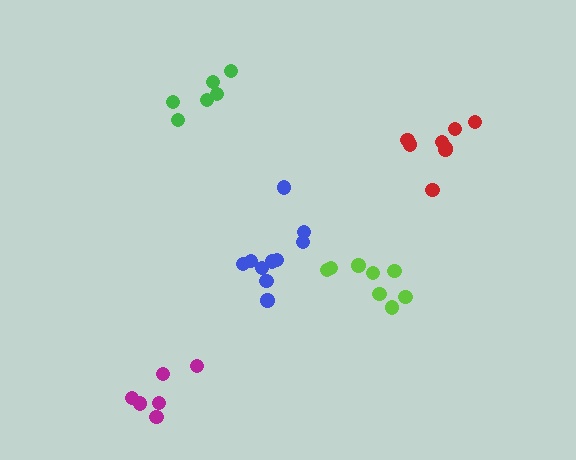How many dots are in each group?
Group 1: 6 dots, Group 2: 9 dots, Group 3: 6 dots, Group 4: 8 dots, Group 5: 10 dots (39 total).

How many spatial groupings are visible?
There are 5 spatial groupings.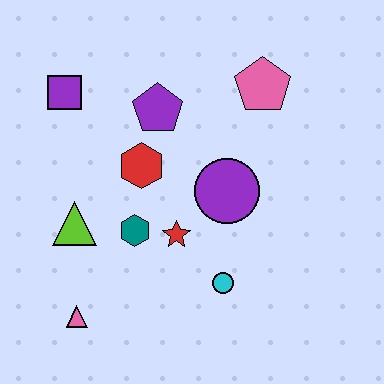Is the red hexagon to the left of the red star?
Yes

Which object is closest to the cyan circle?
The red star is closest to the cyan circle.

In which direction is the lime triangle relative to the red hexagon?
The lime triangle is to the left of the red hexagon.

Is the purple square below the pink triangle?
No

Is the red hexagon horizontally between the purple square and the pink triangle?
No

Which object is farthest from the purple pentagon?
The pink triangle is farthest from the purple pentagon.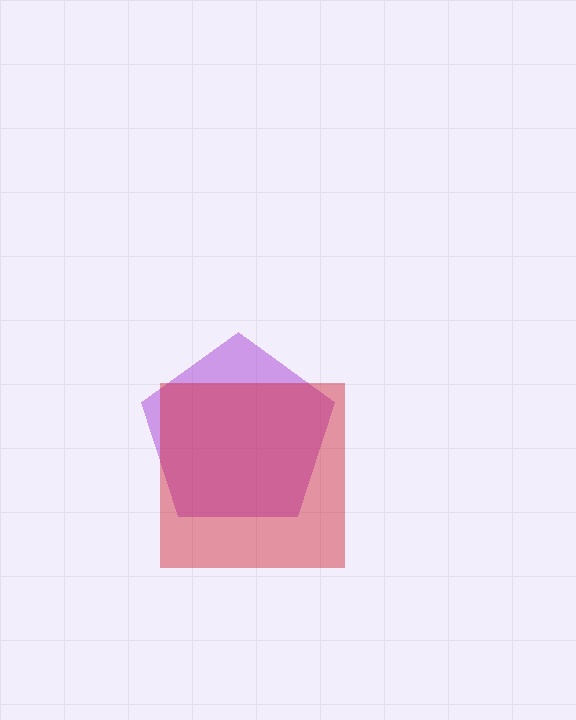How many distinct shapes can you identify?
There are 2 distinct shapes: a purple pentagon, a red square.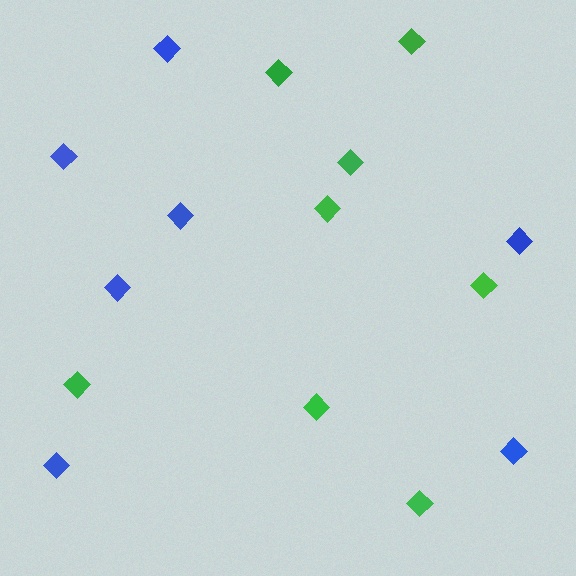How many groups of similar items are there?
There are 2 groups: one group of green diamonds (8) and one group of blue diamonds (7).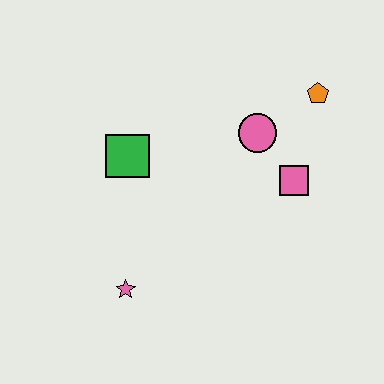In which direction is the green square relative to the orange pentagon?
The green square is to the left of the orange pentagon.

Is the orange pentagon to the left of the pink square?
No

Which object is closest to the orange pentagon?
The pink circle is closest to the orange pentagon.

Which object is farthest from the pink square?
The pink star is farthest from the pink square.